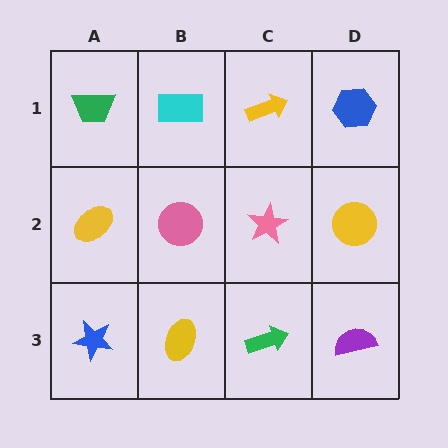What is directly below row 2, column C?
A green arrow.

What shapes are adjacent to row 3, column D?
A yellow circle (row 2, column D), a green arrow (row 3, column C).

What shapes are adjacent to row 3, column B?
A pink circle (row 2, column B), a blue star (row 3, column A), a green arrow (row 3, column C).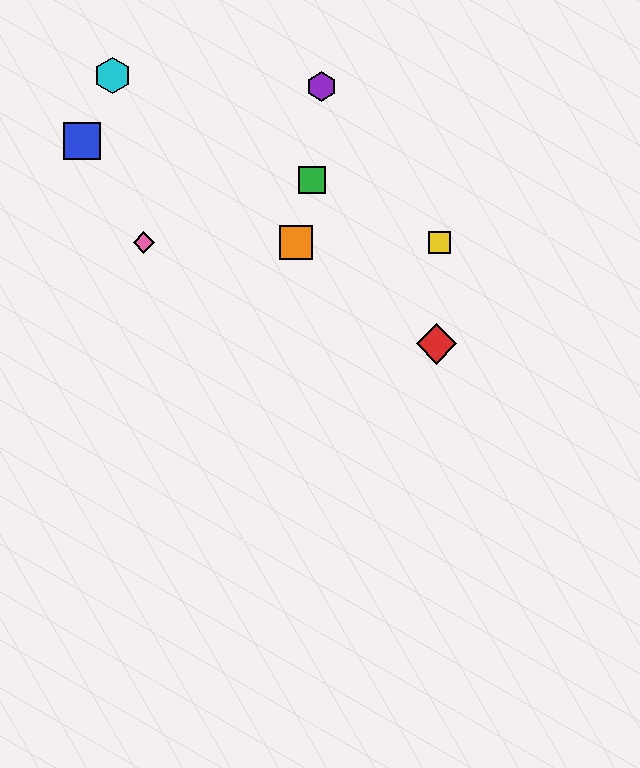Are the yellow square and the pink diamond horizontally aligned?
Yes, both are at y≈243.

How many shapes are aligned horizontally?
3 shapes (the yellow square, the orange square, the pink diamond) are aligned horizontally.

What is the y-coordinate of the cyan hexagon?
The cyan hexagon is at y≈75.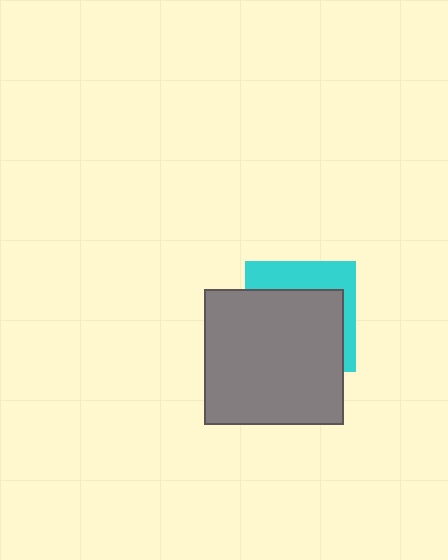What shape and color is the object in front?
The object in front is a gray rectangle.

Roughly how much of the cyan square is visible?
A small part of it is visible (roughly 34%).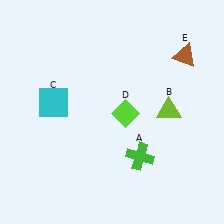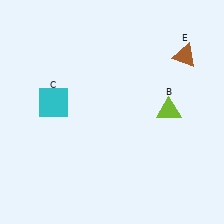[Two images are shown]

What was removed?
The green cross (A), the lime diamond (D) were removed in Image 2.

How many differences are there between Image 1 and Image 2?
There are 2 differences between the two images.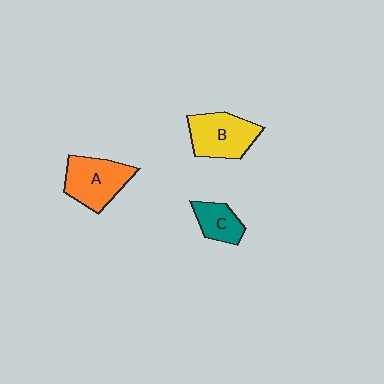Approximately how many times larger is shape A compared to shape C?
Approximately 1.7 times.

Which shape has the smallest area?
Shape C (teal).